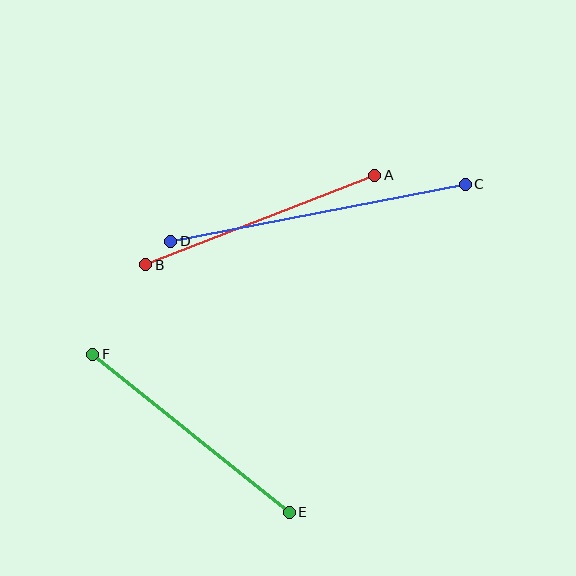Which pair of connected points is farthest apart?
Points C and D are farthest apart.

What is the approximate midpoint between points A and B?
The midpoint is at approximately (260, 220) pixels.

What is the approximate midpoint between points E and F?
The midpoint is at approximately (191, 433) pixels.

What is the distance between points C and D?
The distance is approximately 300 pixels.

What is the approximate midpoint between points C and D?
The midpoint is at approximately (318, 213) pixels.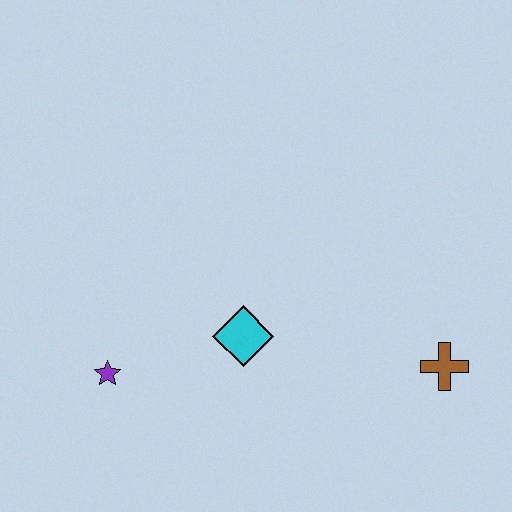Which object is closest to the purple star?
The cyan diamond is closest to the purple star.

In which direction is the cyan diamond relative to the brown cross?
The cyan diamond is to the left of the brown cross.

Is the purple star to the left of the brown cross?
Yes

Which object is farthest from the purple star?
The brown cross is farthest from the purple star.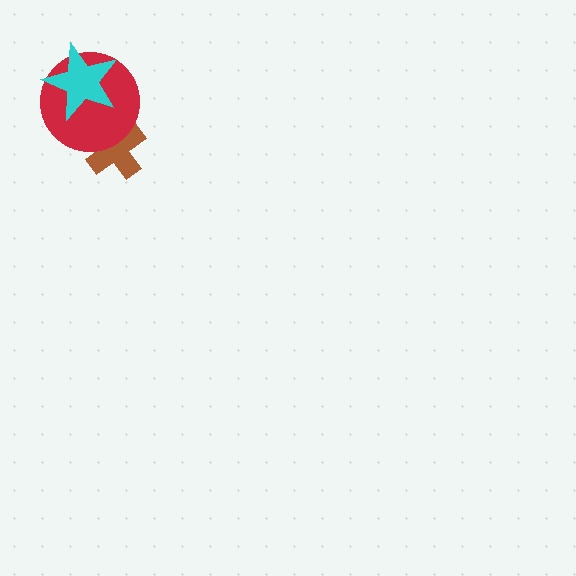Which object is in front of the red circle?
The cyan star is in front of the red circle.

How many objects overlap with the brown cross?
1 object overlaps with the brown cross.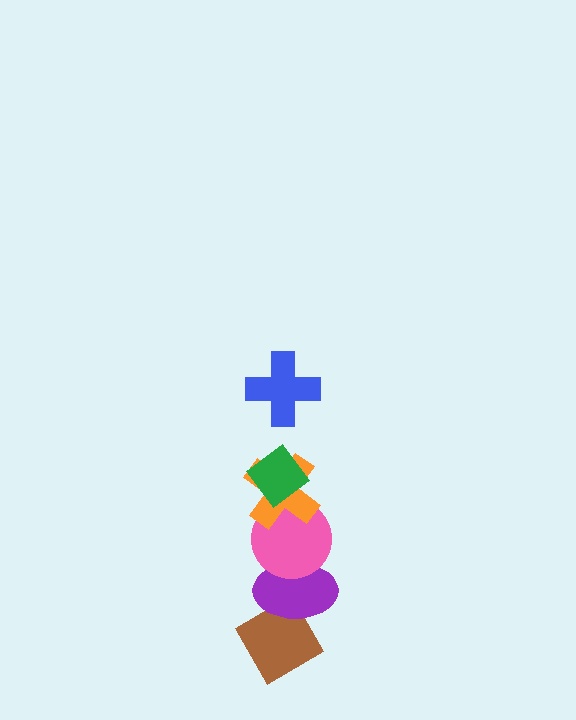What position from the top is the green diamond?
The green diamond is 2nd from the top.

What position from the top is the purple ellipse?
The purple ellipse is 5th from the top.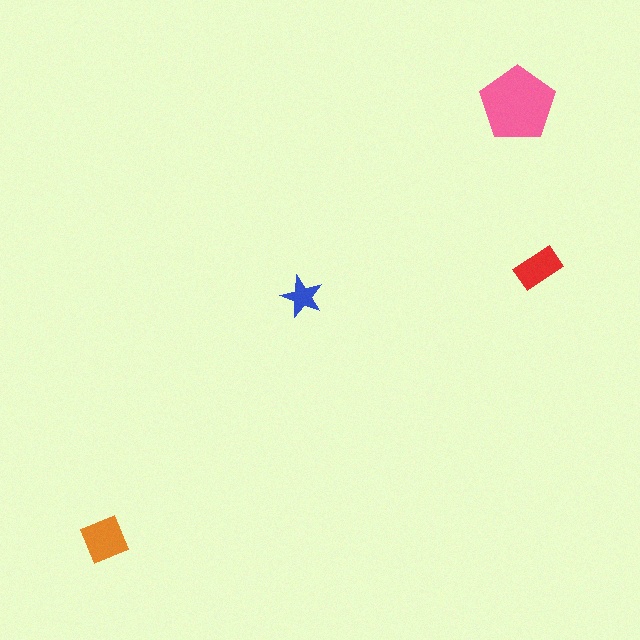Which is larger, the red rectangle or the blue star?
The red rectangle.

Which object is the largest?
The pink pentagon.